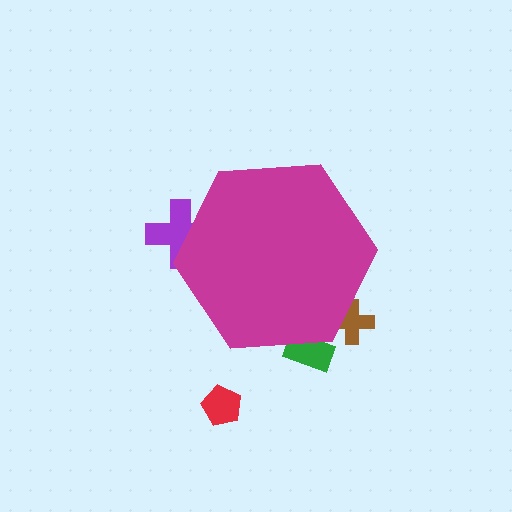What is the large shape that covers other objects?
A magenta hexagon.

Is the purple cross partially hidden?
Yes, the purple cross is partially hidden behind the magenta hexagon.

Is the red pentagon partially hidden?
No, the red pentagon is fully visible.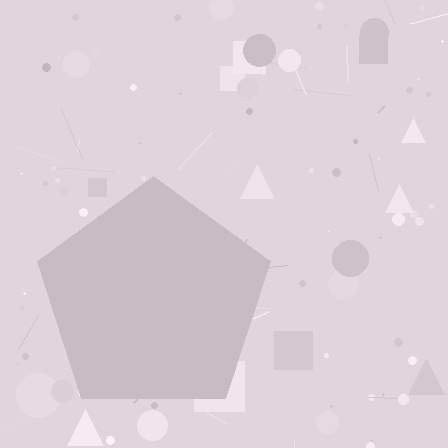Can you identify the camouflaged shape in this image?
The camouflaged shape is a pentagon.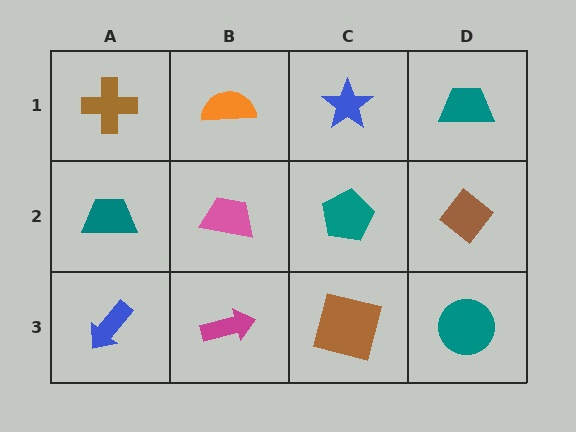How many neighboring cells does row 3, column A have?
2.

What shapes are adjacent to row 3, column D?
A brown diamond (row 2, column D), a brown square (row 3, column C).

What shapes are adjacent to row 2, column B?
An orange semicircle (row 1, column B), a magenta arrow (row 3, column B), a teal trapezoid (row 2, column A), a teal pentagon (row 2, column C).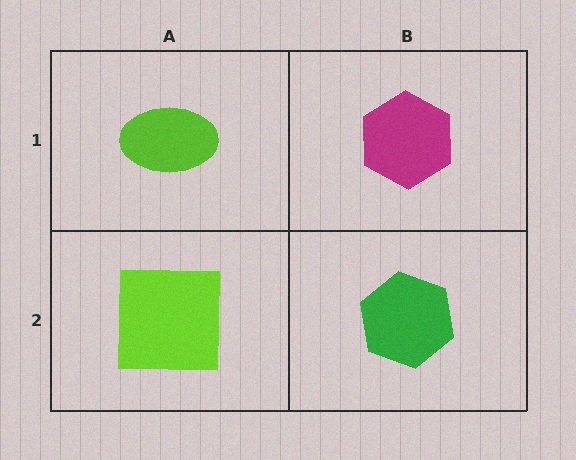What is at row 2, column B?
A green hexagon.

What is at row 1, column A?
A lime ellipse.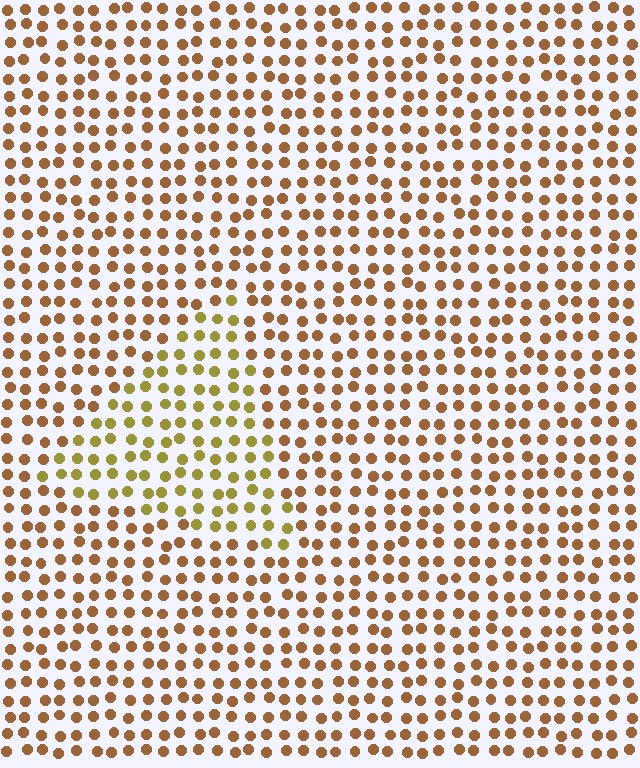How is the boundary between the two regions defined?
The boundary is defined purely by a slight shift in hue (about 30 degrees). Spacing, size, and orientation are identical on both sides.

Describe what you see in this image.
The image is filled with small brown elements in a uniform arrangement. A triangle-shaped region is visible where the elements are tinted to a slightly different hue, forming a subtle color boundary.